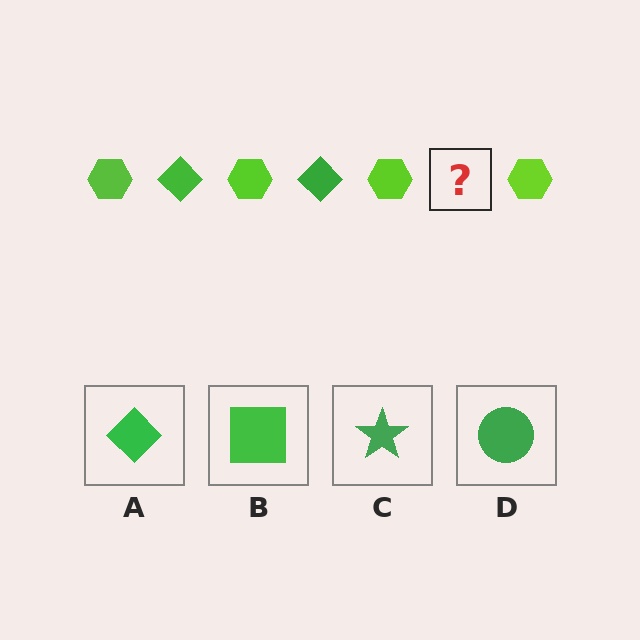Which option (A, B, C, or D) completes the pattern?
A.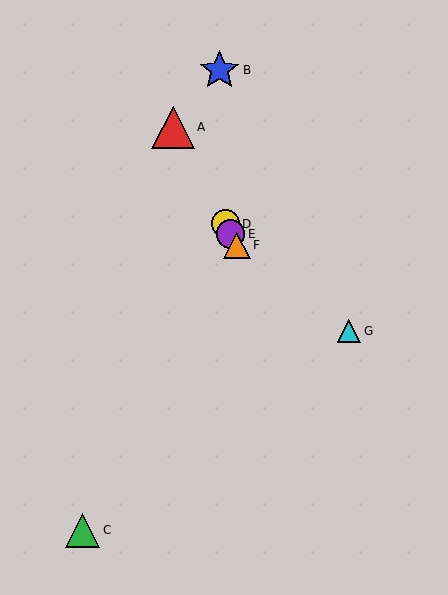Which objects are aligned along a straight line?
Objects A, D, E, F are aligned along a straight line.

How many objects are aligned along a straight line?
4 objects (A, D, E, F) are aligned along a straight line.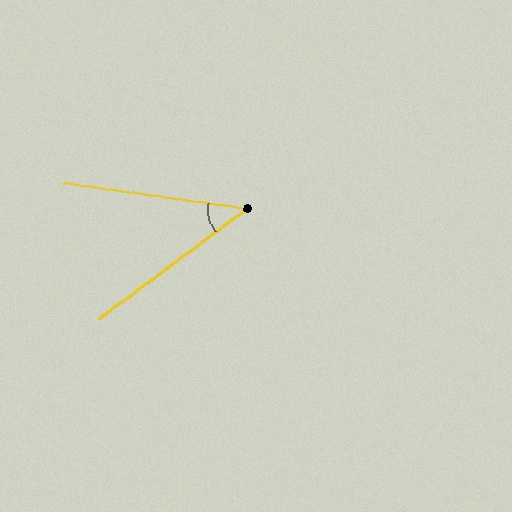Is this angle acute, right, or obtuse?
It is acute.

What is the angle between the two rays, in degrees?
Approximately 45 degrees.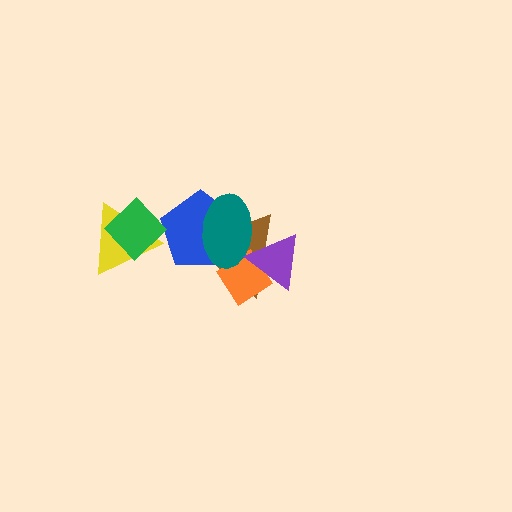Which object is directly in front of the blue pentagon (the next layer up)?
The teal ellipse is directly in front of the blue pentagon.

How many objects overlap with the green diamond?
2 objects overlap with the green diamond.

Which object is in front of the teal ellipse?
The purple triangle is in front of the teal ellipse.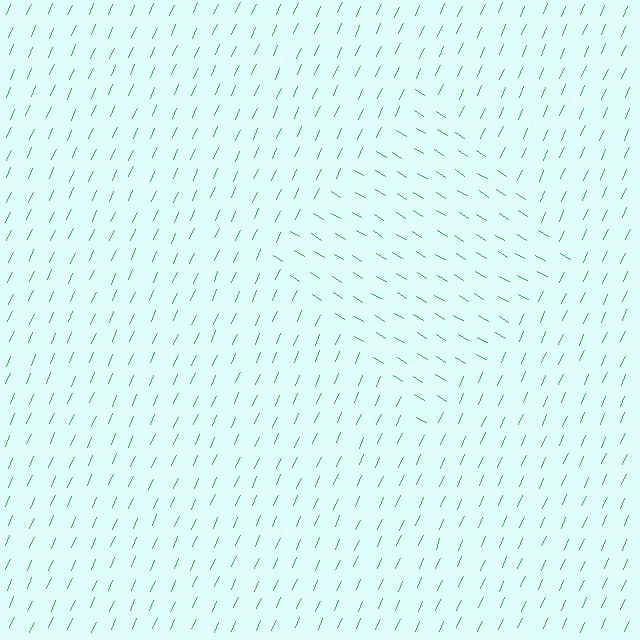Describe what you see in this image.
The image is filled with small green line segments. A diamond region in the image has lines oriented differently from the surrounding lines, creating a visible texture boundary.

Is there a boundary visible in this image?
Yes, there is a texture boundary formed by a change in line orientation.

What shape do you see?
I see a diamond.